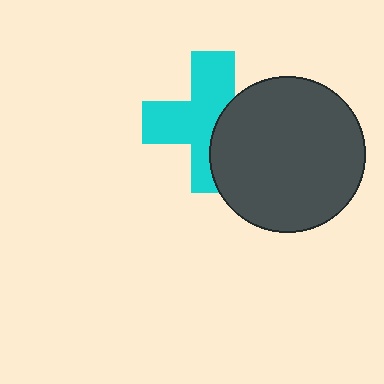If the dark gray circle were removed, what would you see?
You would see the complete cyan cross.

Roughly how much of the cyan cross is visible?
About half of it is visible (roughly 62%).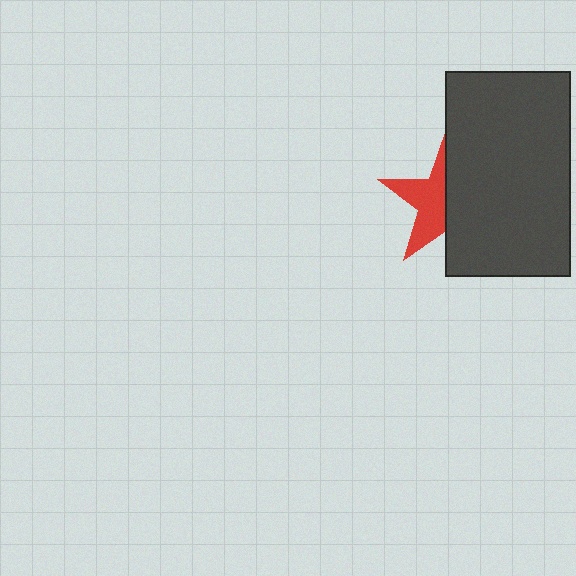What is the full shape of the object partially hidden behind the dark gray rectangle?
The partially hidden object is a red star.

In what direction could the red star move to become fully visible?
The red star could move left. That would shift it out from behind the dark gray rectangle entirely.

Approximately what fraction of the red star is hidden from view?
Roughly 51% of the red star is hidden behind the dark gray rectangle.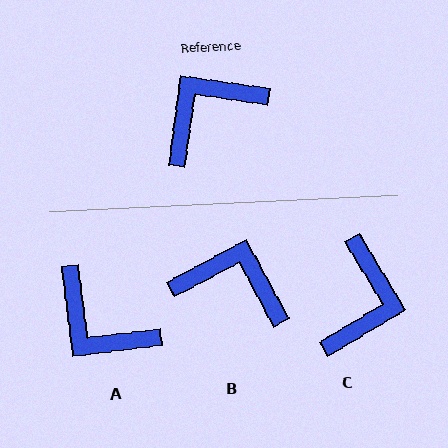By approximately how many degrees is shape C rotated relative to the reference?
Approximately 141 degrees clockwise.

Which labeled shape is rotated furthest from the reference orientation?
C, about 141 degrees away.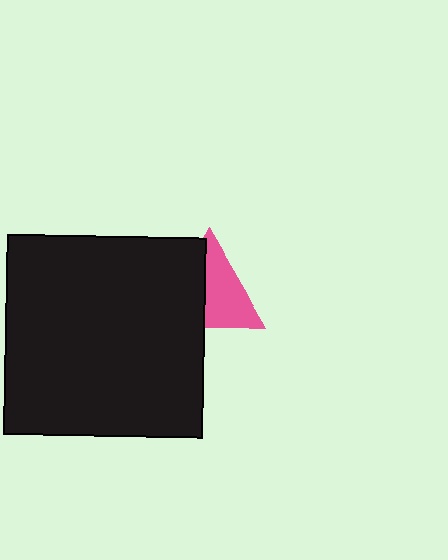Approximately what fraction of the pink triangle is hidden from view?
Roughly 45% of the pink triangle is hidden behind the black square.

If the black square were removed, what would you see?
You would see the complete pink triangle.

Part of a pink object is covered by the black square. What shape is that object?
It is a triangle.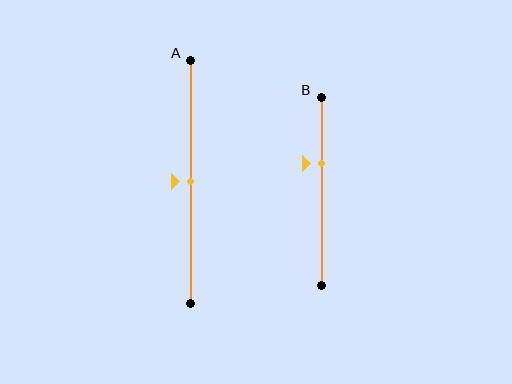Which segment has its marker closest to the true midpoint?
Segment A has its marker closest to the true midpoint.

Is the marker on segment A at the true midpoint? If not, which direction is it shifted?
Yes, the marker on segment A is at the true midpoint.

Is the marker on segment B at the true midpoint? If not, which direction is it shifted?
No, the marker on segment B is shifted upward by about 15% of the segment length.